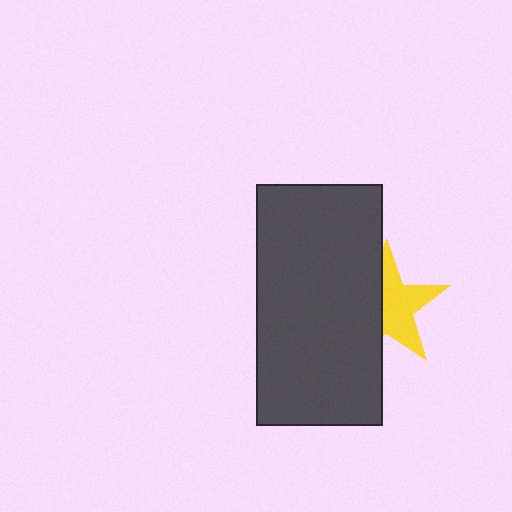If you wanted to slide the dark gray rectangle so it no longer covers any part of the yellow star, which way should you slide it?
Slide it left — that is the most direct way to separate the two shapes.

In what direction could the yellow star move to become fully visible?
The yellow star could move right. That would shift it out from behind the dark gray rectangle entirely.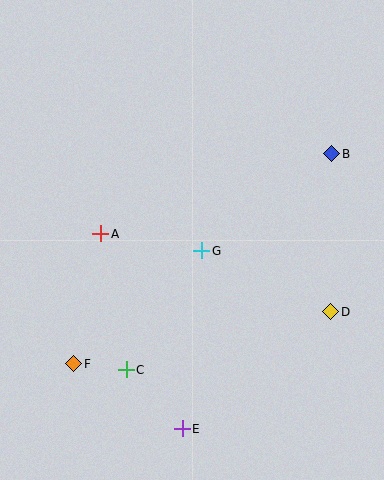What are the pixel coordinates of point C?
Point C is at (126, 370).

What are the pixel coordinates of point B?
Point B is at (332, 154).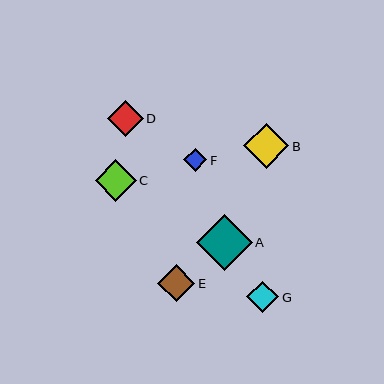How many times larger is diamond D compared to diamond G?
Diamond D is approximately 1.1 times the size of diamond G.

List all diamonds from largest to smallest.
From largest to smallest: A, B, C, E, D, G, F.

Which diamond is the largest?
Diamond A is the largest with a size of approximately 56 pixels.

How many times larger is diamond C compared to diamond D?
Diamond C is approximately 1.1 times the size of diamond D.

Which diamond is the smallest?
Diamond F is the smallest with a size of approximately 23 pixels.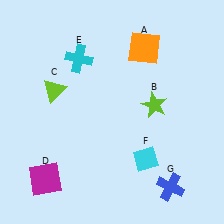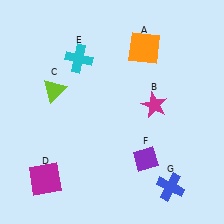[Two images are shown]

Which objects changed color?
B changed from lime to magenta. F changed from cyan to purple.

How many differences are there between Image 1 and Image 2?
There are 2 differences between the two images.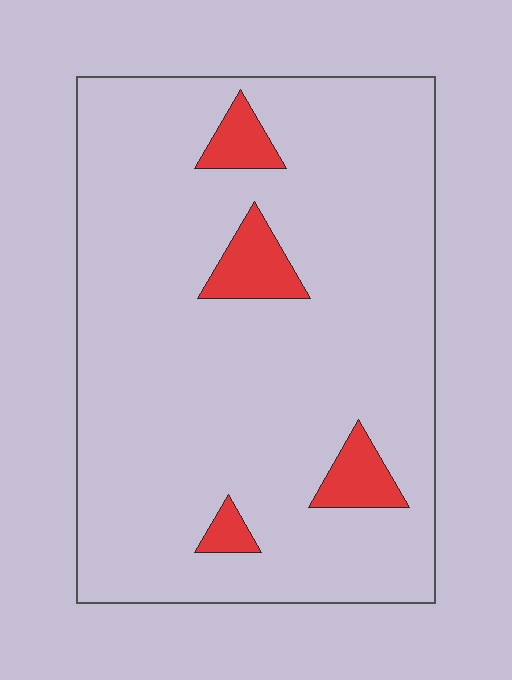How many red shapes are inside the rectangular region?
4.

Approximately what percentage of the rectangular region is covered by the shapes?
Approximately 10%.